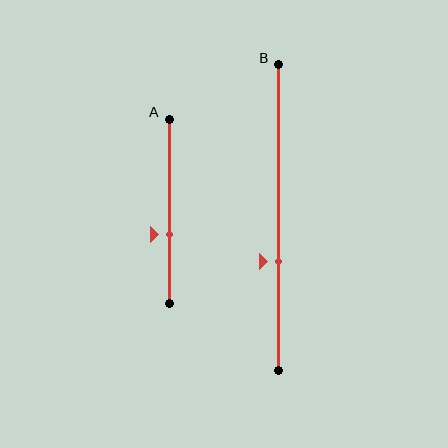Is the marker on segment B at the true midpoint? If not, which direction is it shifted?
No, the marker on segment B is shifted downward by about 14% of the segment length.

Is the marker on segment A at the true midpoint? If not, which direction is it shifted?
No, the marker on segment A is shifted downward by about 13% of the segment length.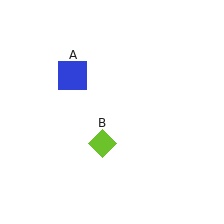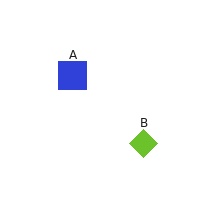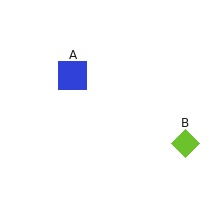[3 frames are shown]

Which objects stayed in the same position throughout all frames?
Blue square (object A) remained stationary.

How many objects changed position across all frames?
1 object changed position: lime diamond (object B).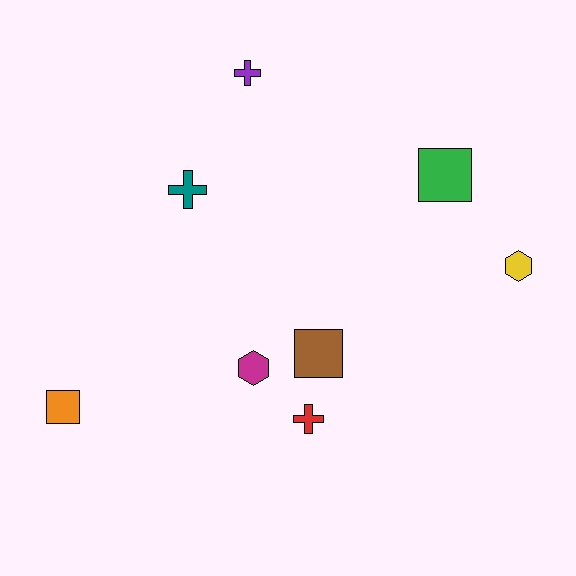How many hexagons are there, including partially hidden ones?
There are 2 hexagons.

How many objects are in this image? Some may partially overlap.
There are 8 objects.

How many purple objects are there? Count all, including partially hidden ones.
There is 1 purple object.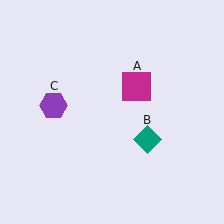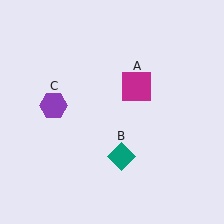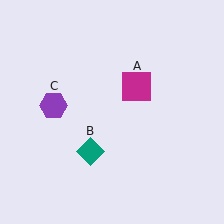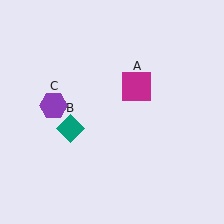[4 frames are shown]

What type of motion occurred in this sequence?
The teal diamond (object B) rotated clockwise around the center of the scene.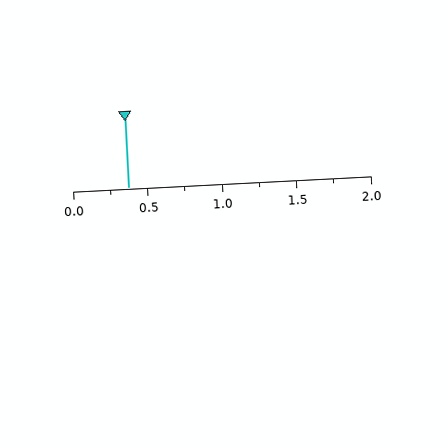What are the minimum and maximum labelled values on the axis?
The axis runs from 0.0 to 2.0.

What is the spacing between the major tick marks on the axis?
The major ticks are spaced 0.5 apart.